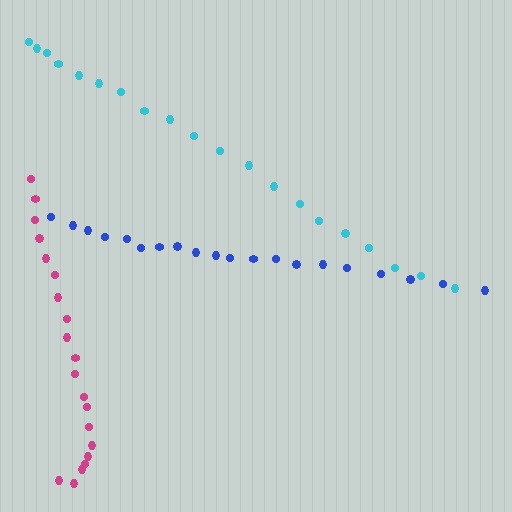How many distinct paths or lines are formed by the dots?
There are 3 distinct paths.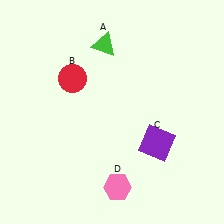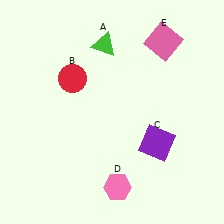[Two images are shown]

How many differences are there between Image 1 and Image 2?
There is 1 difference between the two images.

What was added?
A pink square (E) was added in Image 2.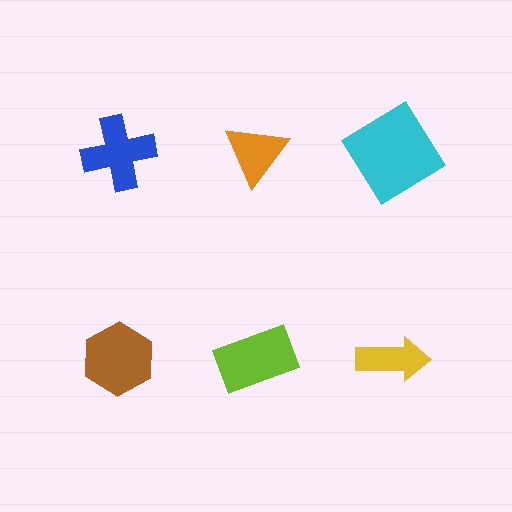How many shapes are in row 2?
3 shapes.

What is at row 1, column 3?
A cyan diamond.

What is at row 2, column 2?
A lime rectangle.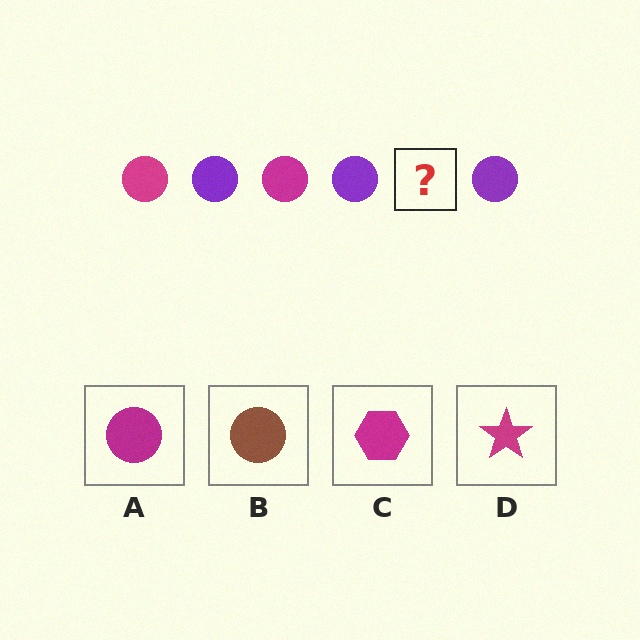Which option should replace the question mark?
Option A.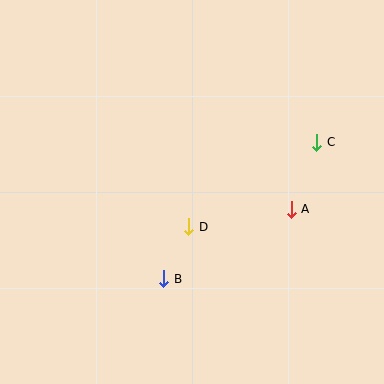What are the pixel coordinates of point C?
Point C is at (317, 142).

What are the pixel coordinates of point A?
Point A is at (291, 209).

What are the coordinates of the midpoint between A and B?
The midpoint between A and B is at (228, 244).